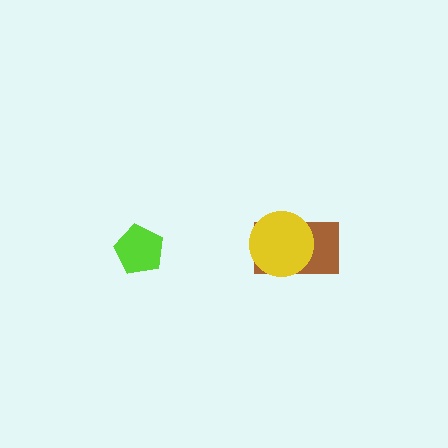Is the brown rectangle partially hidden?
Yes, it is partially covered by another shape.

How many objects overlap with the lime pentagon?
0 objects overlap with the lime pentagon.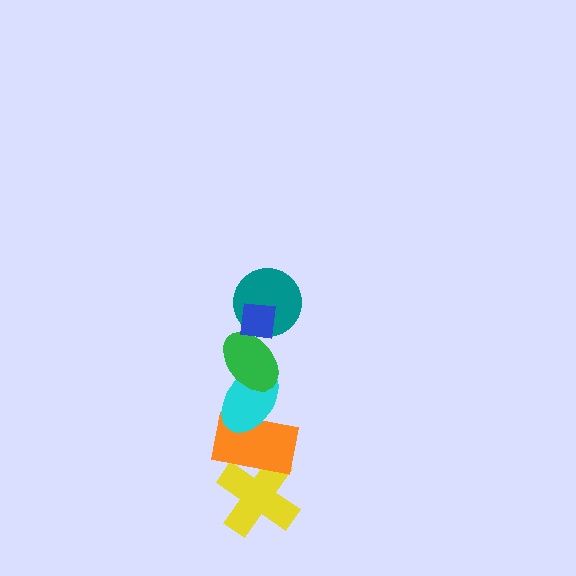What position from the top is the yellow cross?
The yellow cross is 6th from the top.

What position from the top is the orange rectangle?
The orange rectangle is 5th from the top.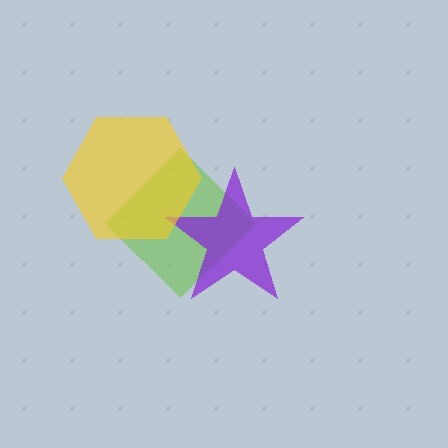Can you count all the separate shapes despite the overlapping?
Yes, there are 3 separate shapes.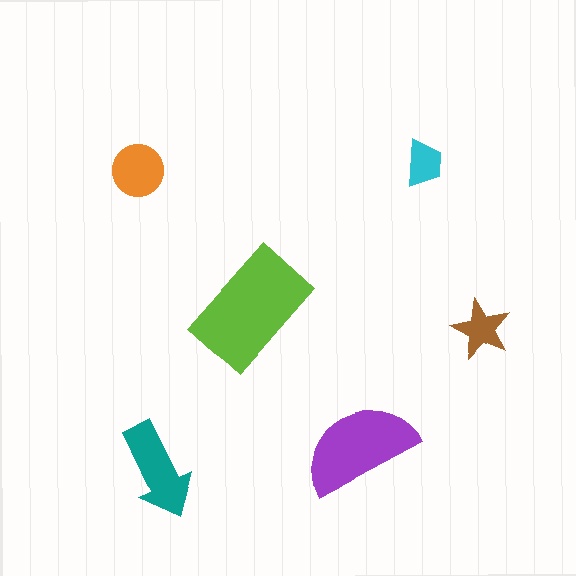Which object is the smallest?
The cyan trapezoid.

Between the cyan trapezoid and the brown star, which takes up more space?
The brown star.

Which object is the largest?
The lime rectangle.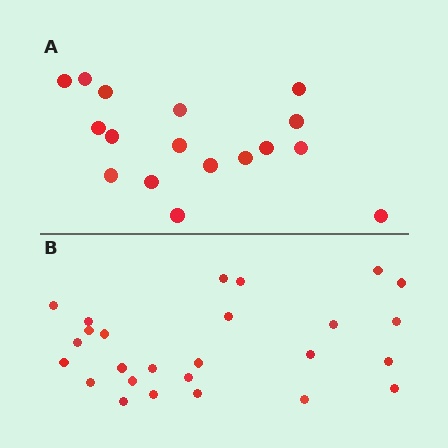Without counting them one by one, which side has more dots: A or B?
Region B (the bottom region) has more dots.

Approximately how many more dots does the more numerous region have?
Region B has roughly 8 or so more dots than region A.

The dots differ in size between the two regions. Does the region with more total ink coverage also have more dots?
No. Region A has more total ink coverage because its dots are larger, but region B actually contains more individual dots. Total area can be misleading — the number of items is what matters here.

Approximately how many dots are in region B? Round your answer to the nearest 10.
About 30 dots. (The exact count is 26, which rounds to 30.)